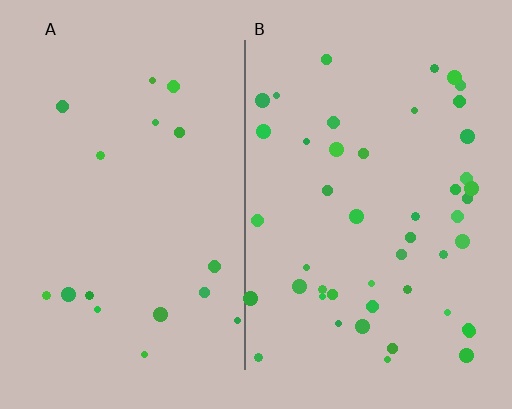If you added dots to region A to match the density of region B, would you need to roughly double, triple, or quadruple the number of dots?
Approximately triple.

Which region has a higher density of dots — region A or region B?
B (the right).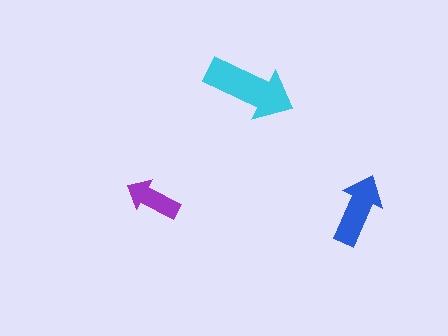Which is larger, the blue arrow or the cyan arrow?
The cyan one.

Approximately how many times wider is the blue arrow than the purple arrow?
About 1.5 times wider.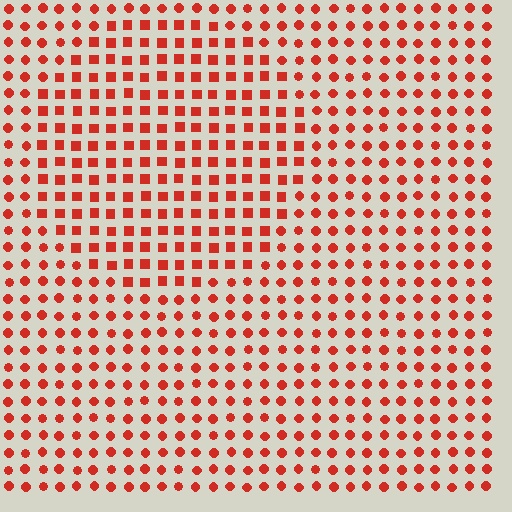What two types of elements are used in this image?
The image uses squares inside the circle region and circles outside it.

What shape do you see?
I see a circle.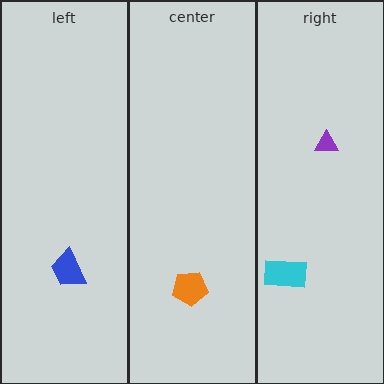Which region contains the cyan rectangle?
The right region.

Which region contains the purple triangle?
The right region.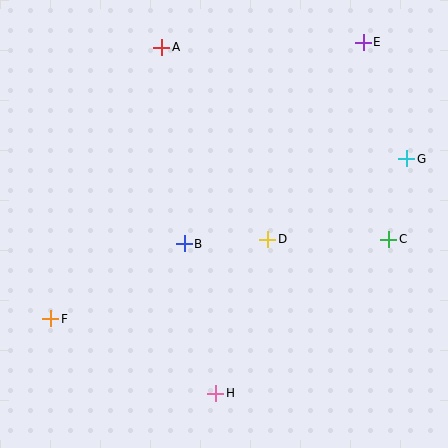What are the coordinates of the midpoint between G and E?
The midpoint between G and E is at (385, 100).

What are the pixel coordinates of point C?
Point C is at (389, 239).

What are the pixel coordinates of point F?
Point F is at (51, 319).